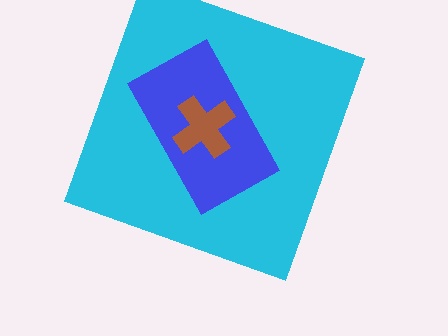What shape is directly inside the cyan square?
The blue rectangle.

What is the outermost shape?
The cyan square.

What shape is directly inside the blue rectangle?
The brown cross.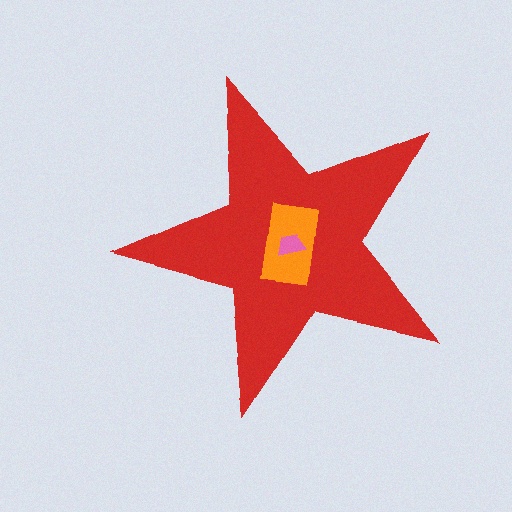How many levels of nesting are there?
3.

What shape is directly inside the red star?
The orange rectangle.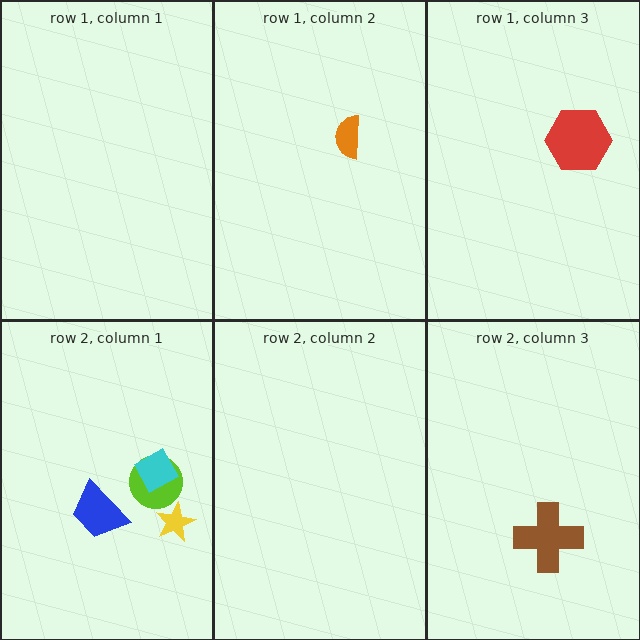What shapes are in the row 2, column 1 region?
The yellow star, the lime circle, the cyan diamond, the blue trapezoid.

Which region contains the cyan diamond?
The row 2, column 1 region.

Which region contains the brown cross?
The row 2, column 3 region.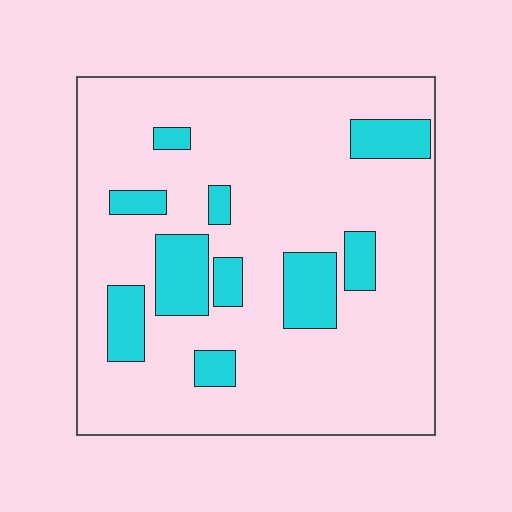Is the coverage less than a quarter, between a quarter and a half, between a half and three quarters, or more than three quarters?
Less than a quarter.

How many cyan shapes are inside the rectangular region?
10.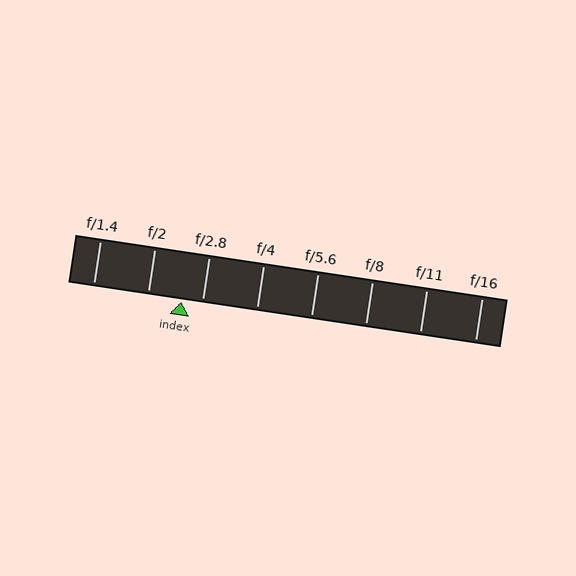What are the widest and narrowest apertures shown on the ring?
The widest aperture shown is f/1.4 and the narrowest is f/16.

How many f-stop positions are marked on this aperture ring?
There are 8 f-stop positions marked.